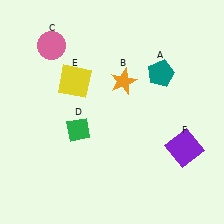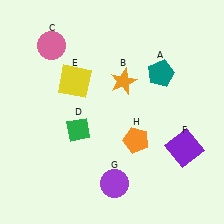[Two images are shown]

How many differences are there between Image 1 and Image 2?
There are 2 differences between the two images.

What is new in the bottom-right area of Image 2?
A purple circle (G) was added in the bottom-right area of Image 2.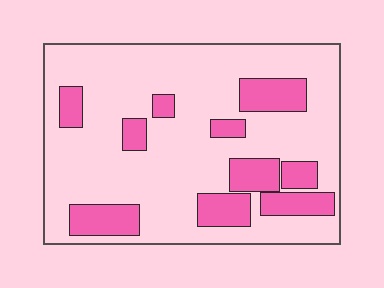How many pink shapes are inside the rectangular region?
10.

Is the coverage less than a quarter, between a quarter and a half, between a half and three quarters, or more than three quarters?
Less than a quarter.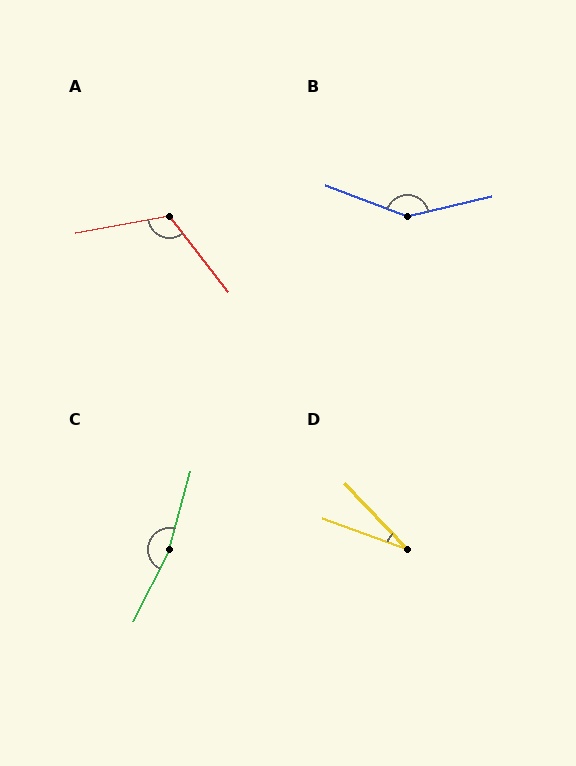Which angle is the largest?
C, at approximately 169 degrees.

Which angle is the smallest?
D, at approximately 26 degrees.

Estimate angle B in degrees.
Approximately 146 degrees.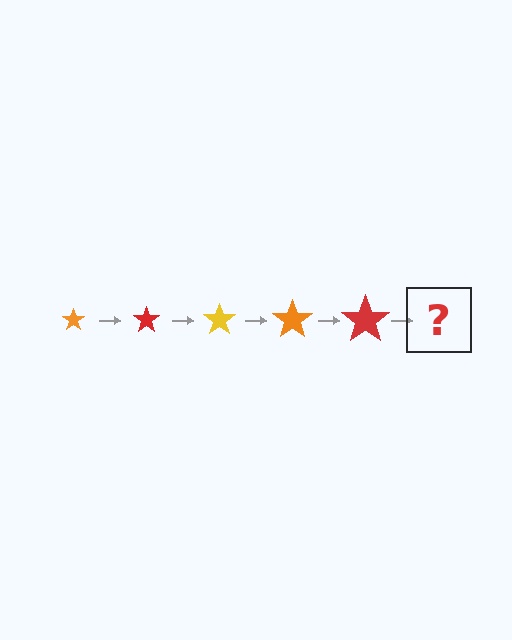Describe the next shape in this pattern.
It should be a yellow star, larger than the previous one.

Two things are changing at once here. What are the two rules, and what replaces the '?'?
The two rules are that the star grows larger each step and the color cycles through orange, red, and yellow. The '?' should be a yellow star, larger than the previous one.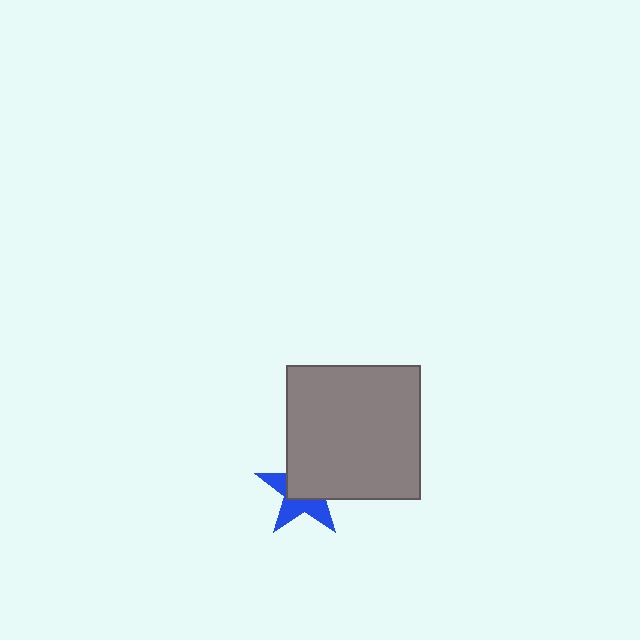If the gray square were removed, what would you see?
You would see the complete blue star.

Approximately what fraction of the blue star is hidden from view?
Roughly 55% of the blue star is hidden behind the gray square.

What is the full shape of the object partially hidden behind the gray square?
The partially hidden object is a blue star.